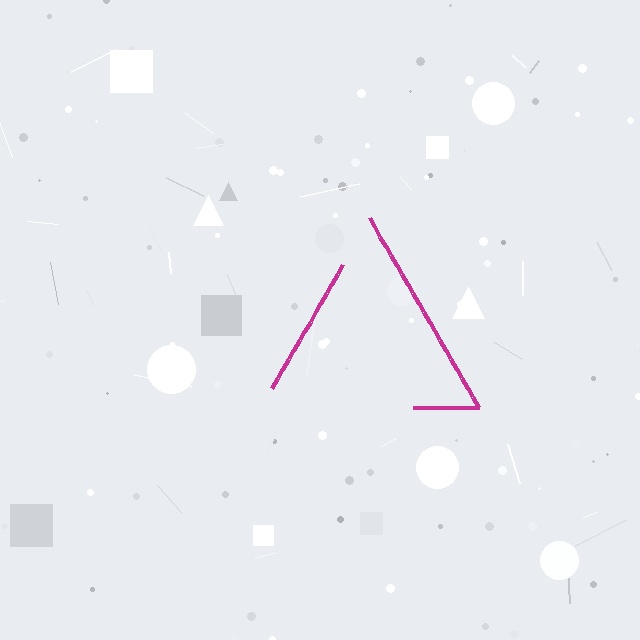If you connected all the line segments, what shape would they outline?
They would outline a triangle.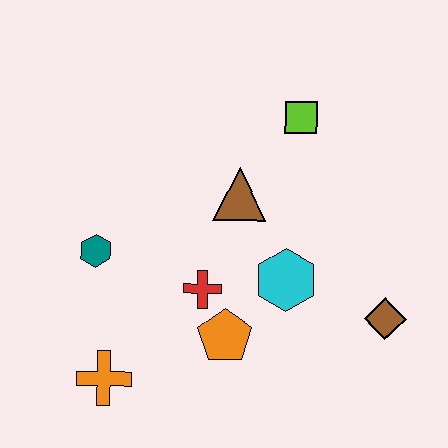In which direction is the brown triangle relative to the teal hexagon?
The brown triangle is to the right of the teal hexagon.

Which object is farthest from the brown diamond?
The teal hexagon is farthest from the brown diamond.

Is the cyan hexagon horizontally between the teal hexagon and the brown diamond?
Yes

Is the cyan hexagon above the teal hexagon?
No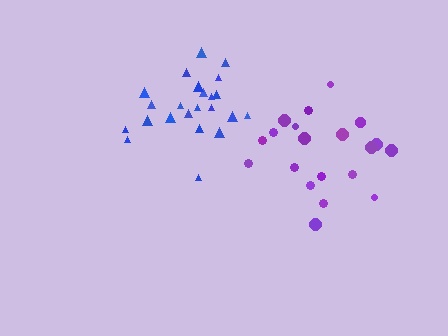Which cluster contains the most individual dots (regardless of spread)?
Blue (23).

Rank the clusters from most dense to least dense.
blue, purple.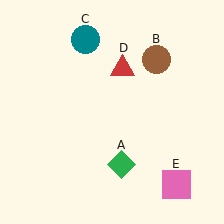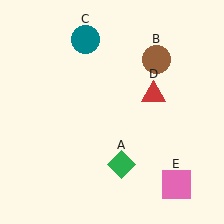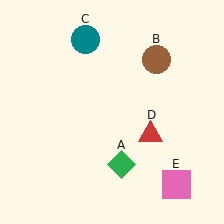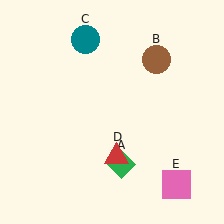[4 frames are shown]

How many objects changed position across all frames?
1 object changed position: red triangle (object D).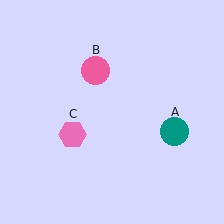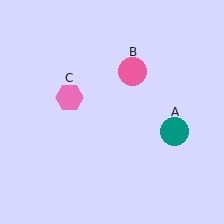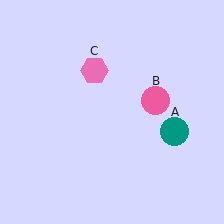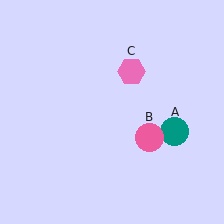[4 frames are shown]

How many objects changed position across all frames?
2 objects changed position: pink circle (object B), pink hexagon (object C).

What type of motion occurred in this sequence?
The pink circle (object B), pink hexagon (object C) rotated clockwise around the center of the scene.